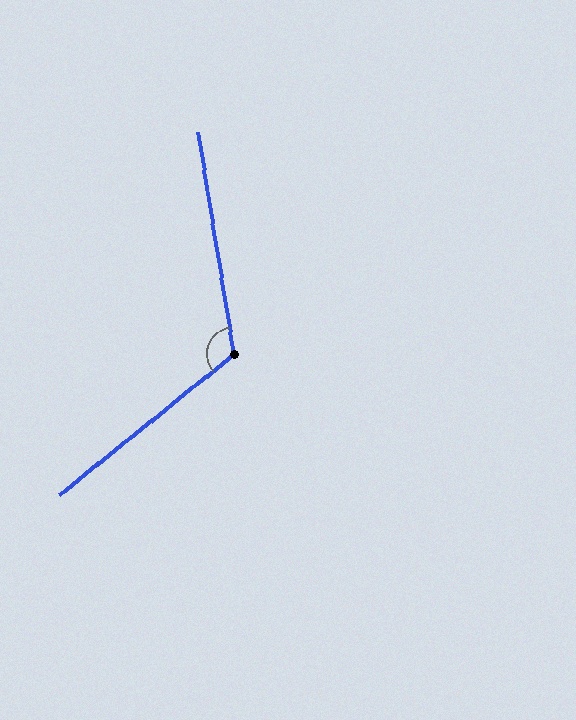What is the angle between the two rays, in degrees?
Approximately 120 degrees.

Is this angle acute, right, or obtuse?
It is obtuse.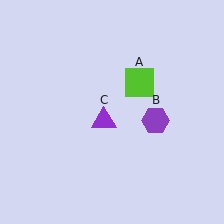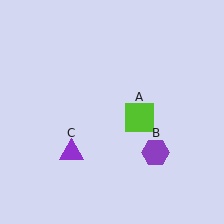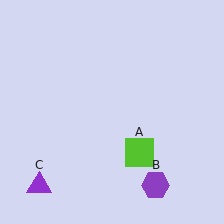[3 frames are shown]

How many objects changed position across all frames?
3 objects changed position: lime square (object A), purple hexagon (object B), purple triangle (object C).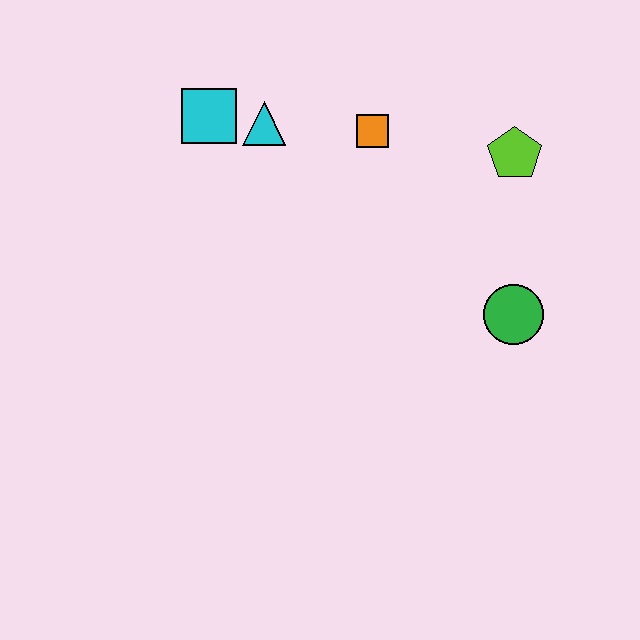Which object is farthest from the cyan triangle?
The green circle is farthest from the cyan triangle.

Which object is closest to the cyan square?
The cyan triangle is closest to the cyan square.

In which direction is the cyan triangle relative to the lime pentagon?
The cyan triangle is to the left of the lime pentagon.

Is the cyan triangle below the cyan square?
Yes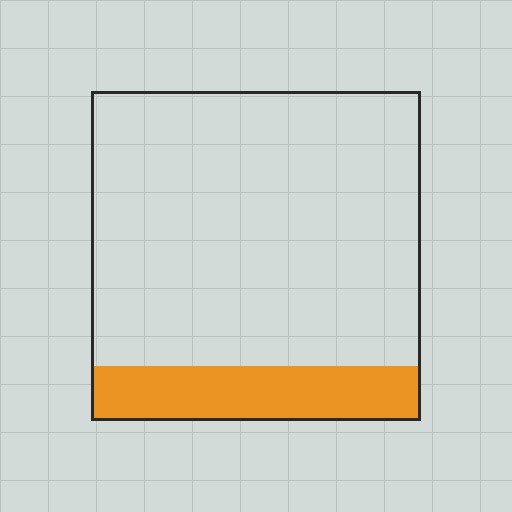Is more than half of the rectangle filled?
No.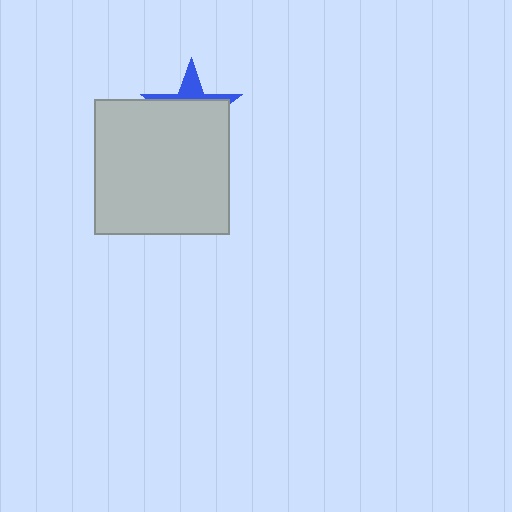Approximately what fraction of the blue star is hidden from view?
Roughly 69% of the blue star is hidden behind the light gray square.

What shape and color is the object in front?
The object in front is a light gray square.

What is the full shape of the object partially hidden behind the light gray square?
The partially hidden object is a blue star.